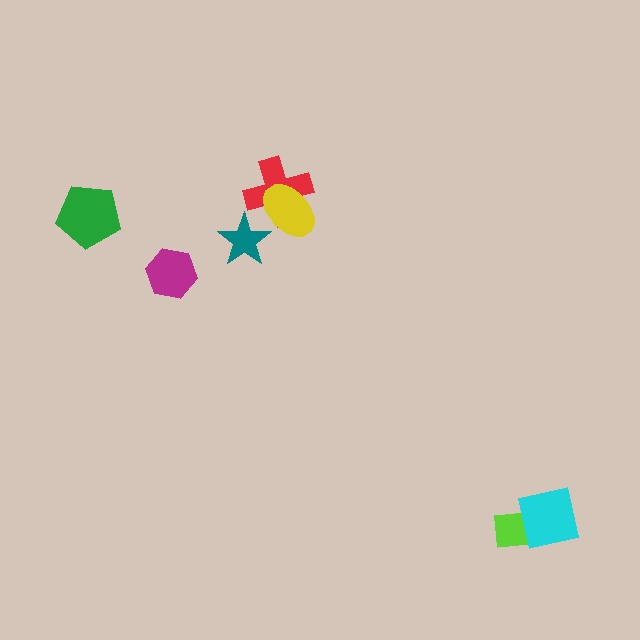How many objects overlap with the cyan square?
1 object overlaps with the cyan square.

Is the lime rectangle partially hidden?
Yes, it is partially covered by another shape.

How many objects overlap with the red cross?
1 object overlaps with the red cross.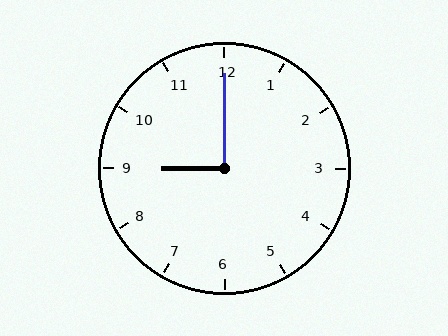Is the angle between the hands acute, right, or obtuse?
It is right.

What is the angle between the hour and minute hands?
Approximately 90 degrees.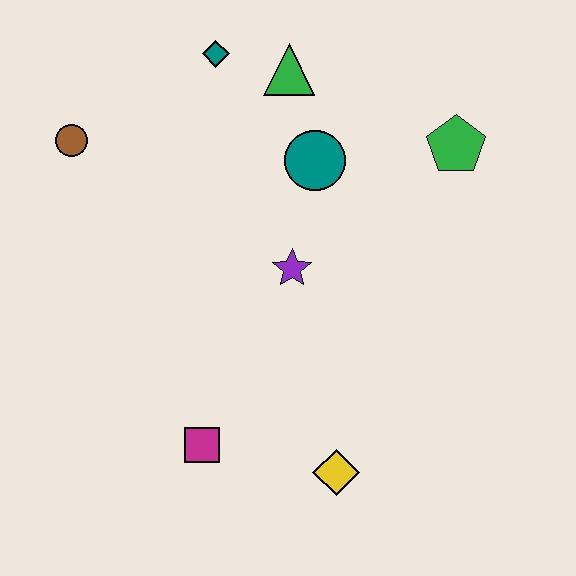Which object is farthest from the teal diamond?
The yellow diamond is farthest from the teal diamond.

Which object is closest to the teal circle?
The green triangle is closest to the teal circle.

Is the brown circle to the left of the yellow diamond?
Yes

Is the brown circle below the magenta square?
No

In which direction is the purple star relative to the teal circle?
The purple star is below the teal circle.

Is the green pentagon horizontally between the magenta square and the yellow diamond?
No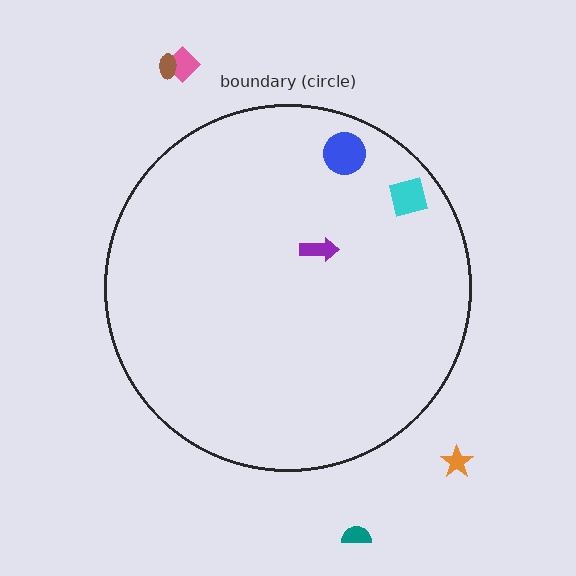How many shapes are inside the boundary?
3 inside, 4 outside.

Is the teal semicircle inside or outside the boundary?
Outside.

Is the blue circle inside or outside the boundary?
Inside.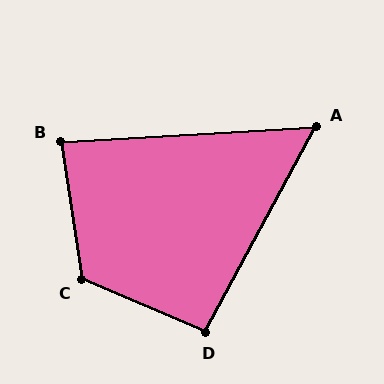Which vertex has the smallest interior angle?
A, at approximately 58 degrees.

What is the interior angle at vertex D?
Approximately 95 degrees (obtuse).